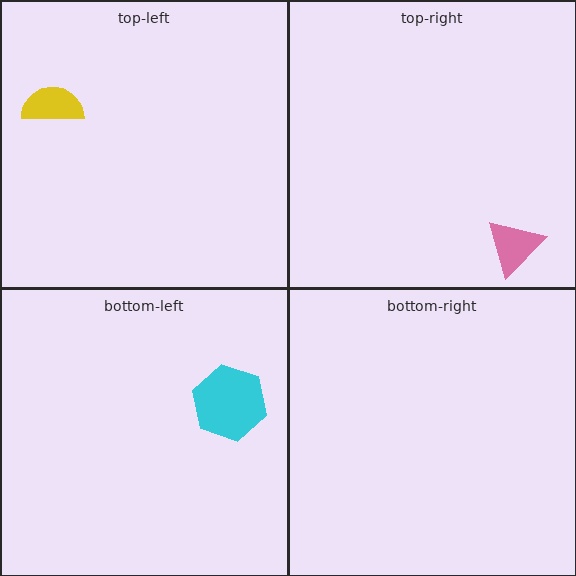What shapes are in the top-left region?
The yellow semicircle.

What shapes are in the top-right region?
The pink triangle.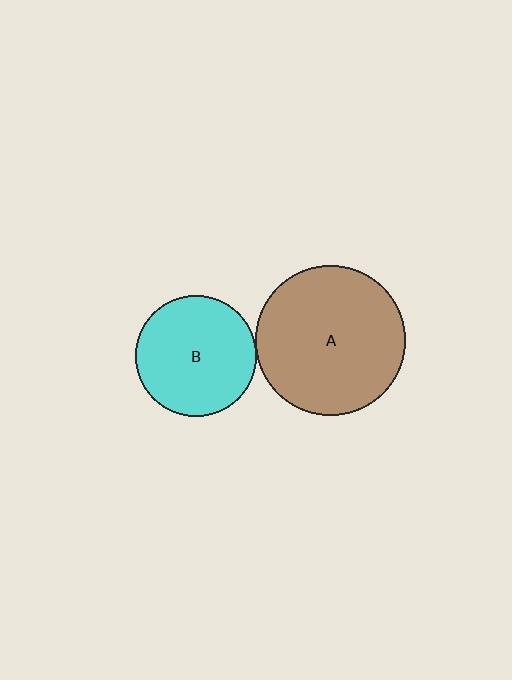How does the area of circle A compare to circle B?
Approximately 1.5 times.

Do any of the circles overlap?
No, none of the circles overlap.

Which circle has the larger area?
Circle A (brown).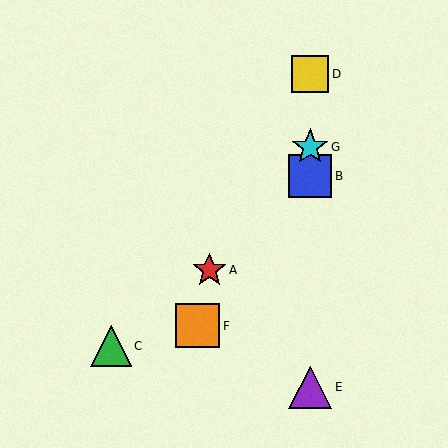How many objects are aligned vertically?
4 objects (B, D, E, G) are aligned vertically.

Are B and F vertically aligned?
No, B is at x≈310 and F is at x≈198.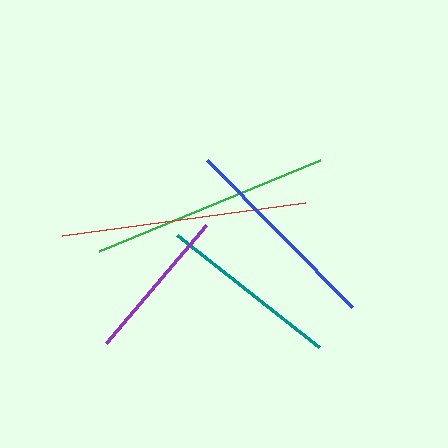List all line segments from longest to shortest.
From longest to shortest: red, green, blue, teal, purple.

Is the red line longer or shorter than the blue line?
The red line is longer than the blue line.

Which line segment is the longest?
The red line is the longest at approximately 246 pixels.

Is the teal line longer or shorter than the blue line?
The blue line is longer than the teal line.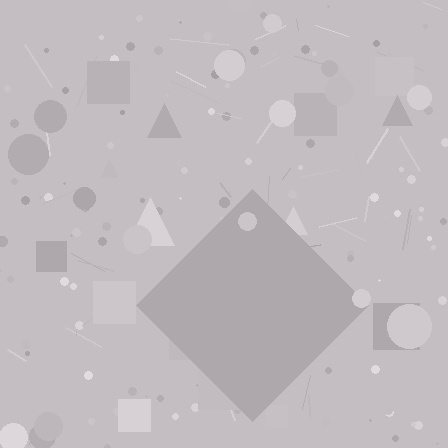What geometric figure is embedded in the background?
A diamond is embedded in the background.